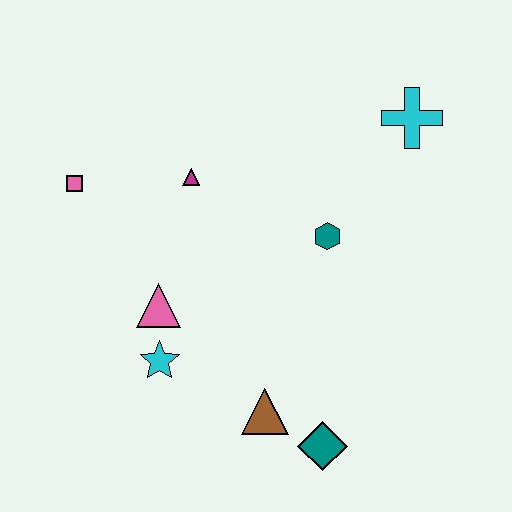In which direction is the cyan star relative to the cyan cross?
The cyan star is to the left of the cyan cross.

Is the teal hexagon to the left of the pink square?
No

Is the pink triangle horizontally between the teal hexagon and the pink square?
Yes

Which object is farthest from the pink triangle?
The cyan cross is farthest from the pink triangle.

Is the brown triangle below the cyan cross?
Yes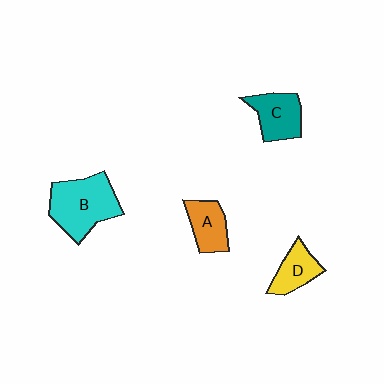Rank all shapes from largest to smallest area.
From largest to smallest: B (cyan), C (teal), A (orange), D (yellow).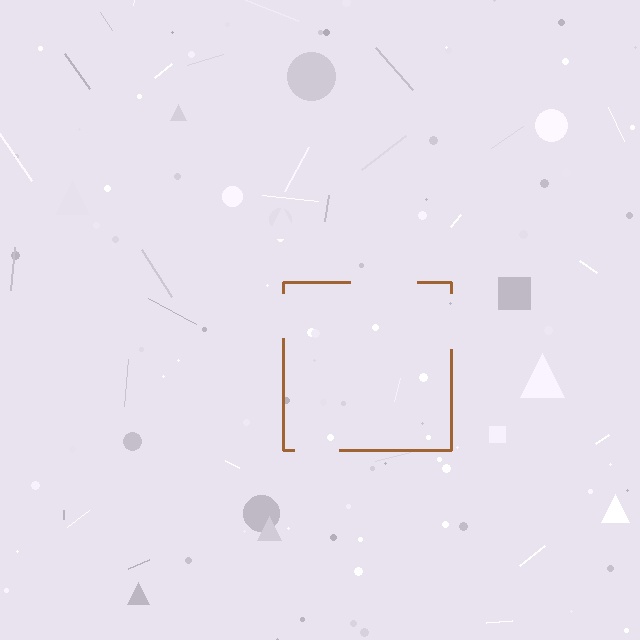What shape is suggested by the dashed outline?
The dashed outline suggests a square.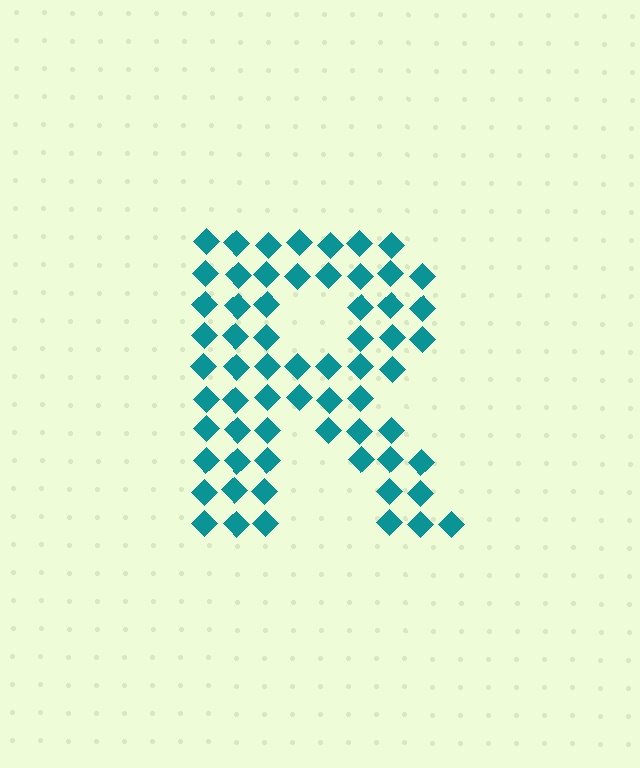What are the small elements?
The small elements are diamonds.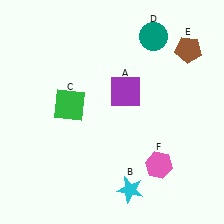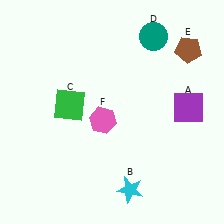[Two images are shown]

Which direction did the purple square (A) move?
The purple square (A) moved right.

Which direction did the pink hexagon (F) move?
The pink hexagon (F) moved left.